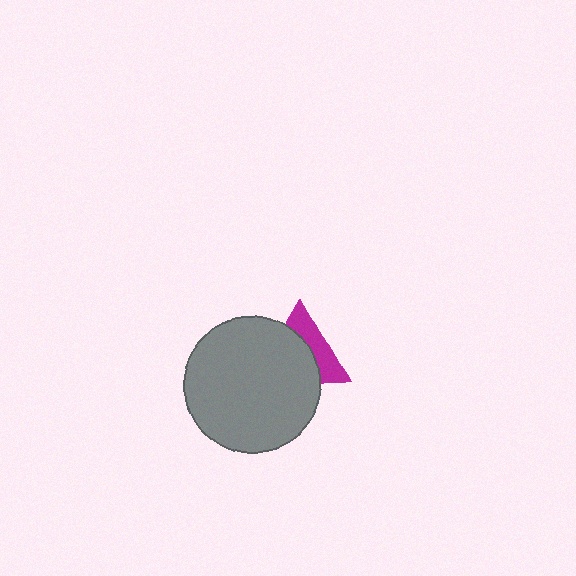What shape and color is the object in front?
The object in front is a gray circle.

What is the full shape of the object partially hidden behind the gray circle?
The partially hidden object is a magenta triangle.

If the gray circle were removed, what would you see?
You would see the complete magenta triangle.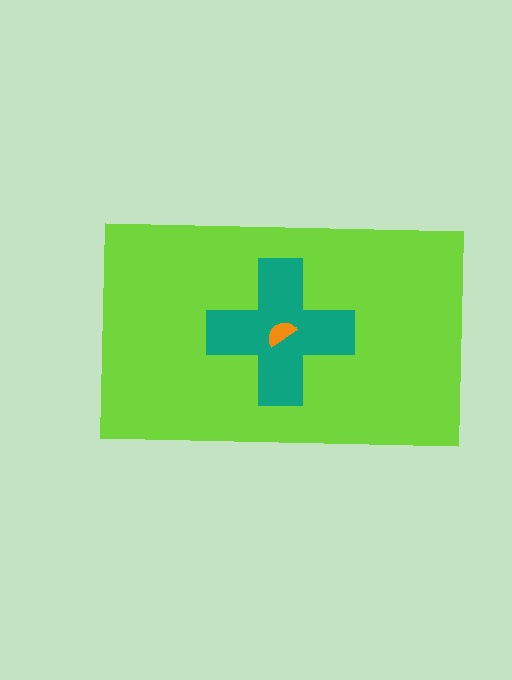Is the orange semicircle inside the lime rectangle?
Yes.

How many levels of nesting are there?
3.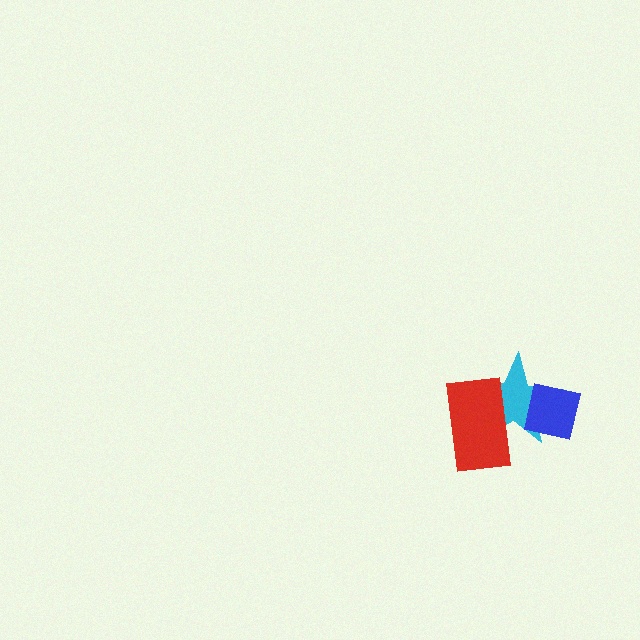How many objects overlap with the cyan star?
2 objects overlap with the cyan star.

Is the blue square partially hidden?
No, no other shape covers it.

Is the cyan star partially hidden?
Yes, it is partially covered by another shape.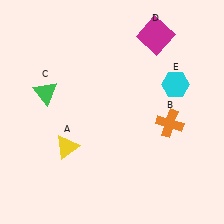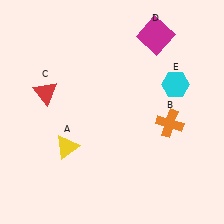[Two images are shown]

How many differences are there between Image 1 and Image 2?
There is 1 difference between the two images.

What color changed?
The triangle (C) changed from green in Image 1 to red in Image 2.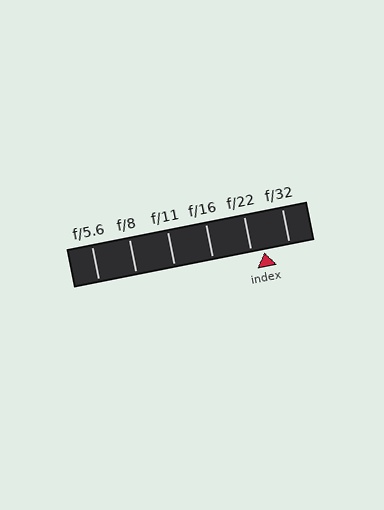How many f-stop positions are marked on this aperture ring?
There are 6 f-stop positions marked.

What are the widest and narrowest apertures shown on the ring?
The widest aperture shown is f/5.6 and the narrowest is f/32.